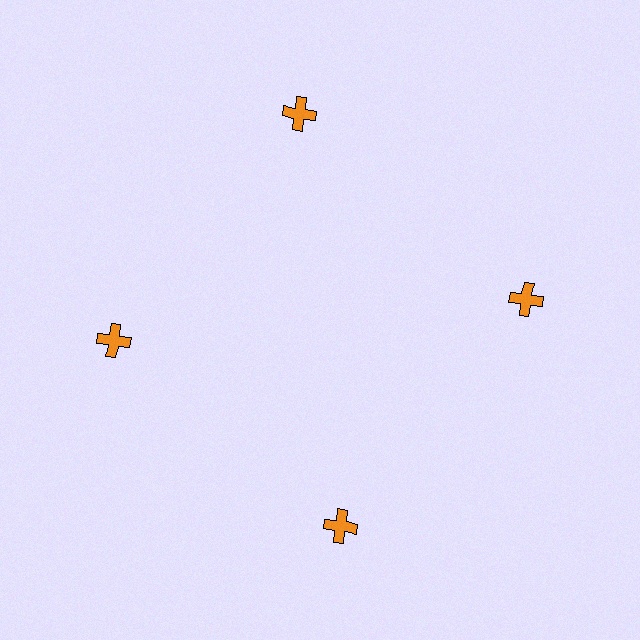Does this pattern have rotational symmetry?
Yes, this pattern has 4-fold rotational symmetry. It looks the same after rotating 90 degrees around the center.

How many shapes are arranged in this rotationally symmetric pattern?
There are 4 shapes, arranged in 4 groups of 1.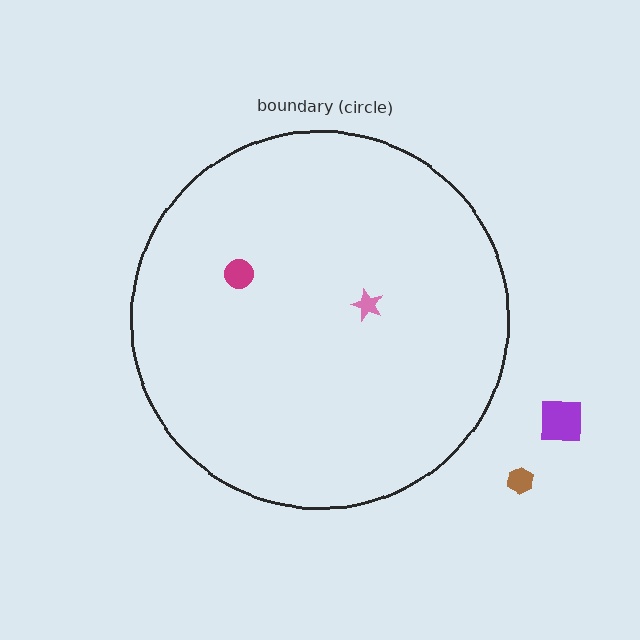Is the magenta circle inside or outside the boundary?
Inside.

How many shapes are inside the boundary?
2 inside, 2 outside.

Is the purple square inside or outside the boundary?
Outside.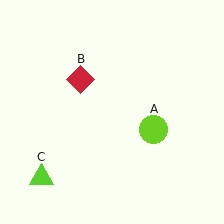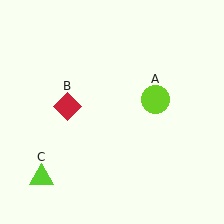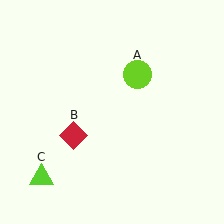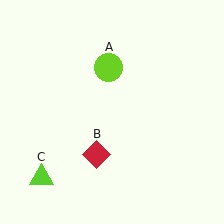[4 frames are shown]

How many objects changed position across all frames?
2 objects changed position: lime circle (object A), red diamond (object B).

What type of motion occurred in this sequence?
The lime circle (object A), red diamond (object B) rotated counterclockwise around the center of the scene.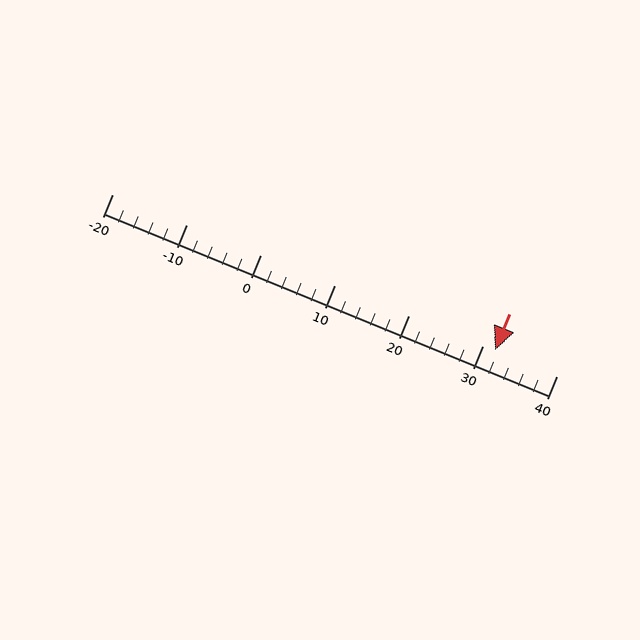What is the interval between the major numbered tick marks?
The major tick marks are spaced 10 units apart.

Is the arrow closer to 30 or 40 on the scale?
The arrow is closer to 30.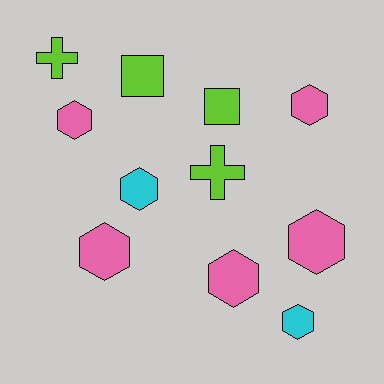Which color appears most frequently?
Pink, with 5 objects.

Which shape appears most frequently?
Hexagon, with 7 objects.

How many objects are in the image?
There are 11 objects.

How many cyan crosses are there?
There are no cyan crosses.